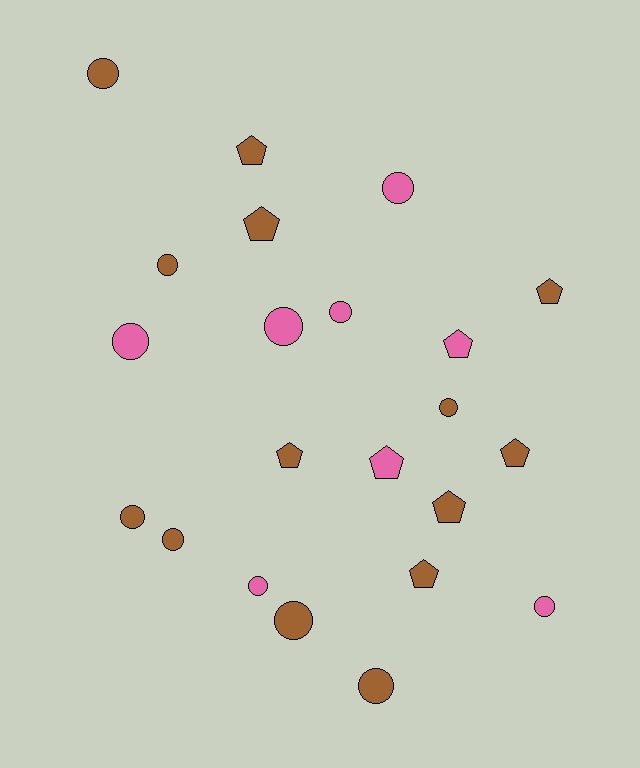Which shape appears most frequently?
Circle, with 13 objects.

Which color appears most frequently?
Brown, with 14 objects.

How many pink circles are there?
There are 6 pink circles.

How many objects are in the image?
There are 22 objects.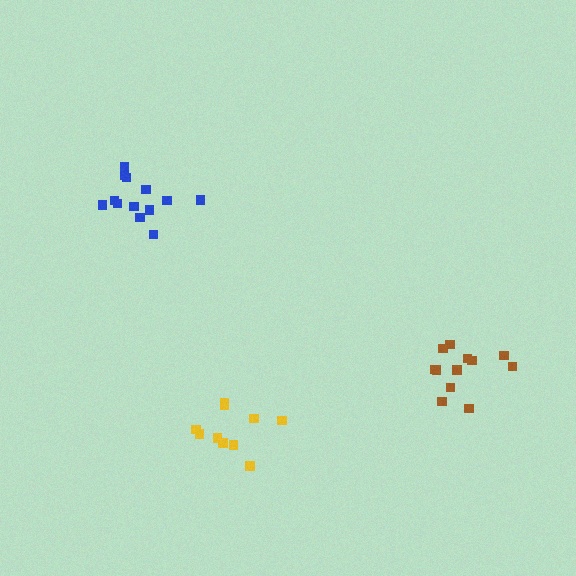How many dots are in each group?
Group 1: 13 dots, Group 2: 12 dots, Group 3: 10 dots (35 total).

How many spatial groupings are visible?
There are 3 spatial groupings.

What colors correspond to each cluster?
The clusters are colored: blue, brown, yellow.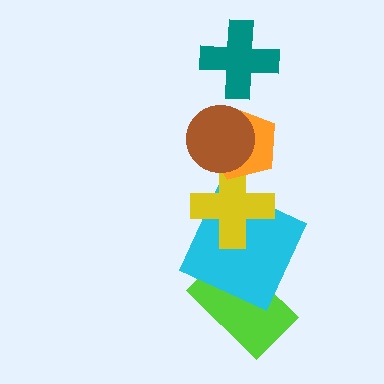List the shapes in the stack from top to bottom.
From top to bottom: the teal cross, the brown circle, the orange pentagon, the yellow cross, the cyan square, the lime rectangle.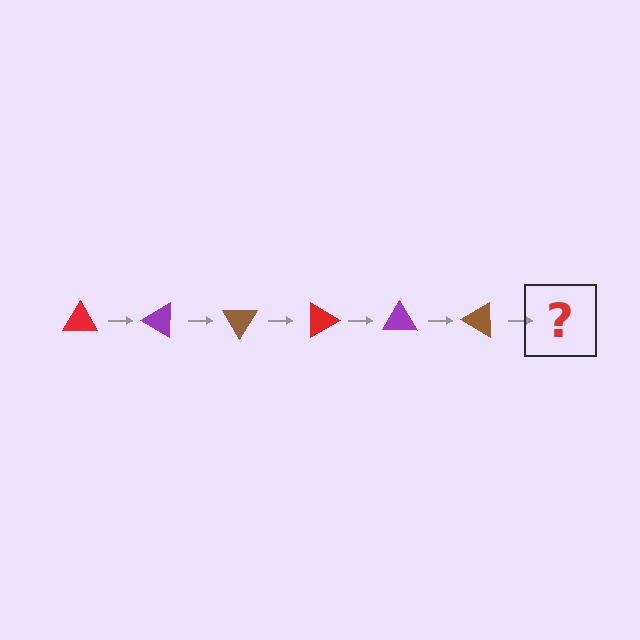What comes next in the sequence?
The next element should be a red triangle, rotated 180 degrees from the start.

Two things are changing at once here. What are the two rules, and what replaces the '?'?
The two rules are that it rotates 30 degrees each step and the color cycles through red, purple, and brown. The '?' should be a red triangle, rotated 180 degrees from the start.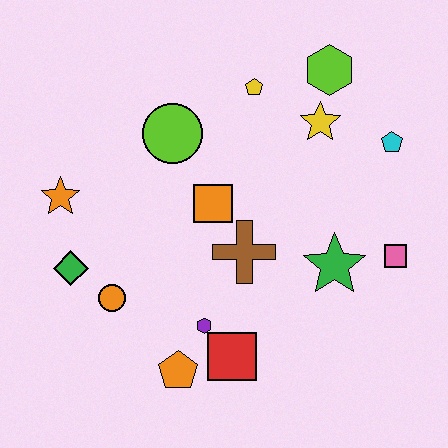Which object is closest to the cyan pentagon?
The yellow star is closest to the cyan pentagon.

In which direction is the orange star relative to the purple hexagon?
The orange star is to the left of the purple hexagon.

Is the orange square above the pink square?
Yes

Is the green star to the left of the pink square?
Yes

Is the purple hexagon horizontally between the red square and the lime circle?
Yes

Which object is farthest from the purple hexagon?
The lime hexagon is farthest from the purple hexagon.